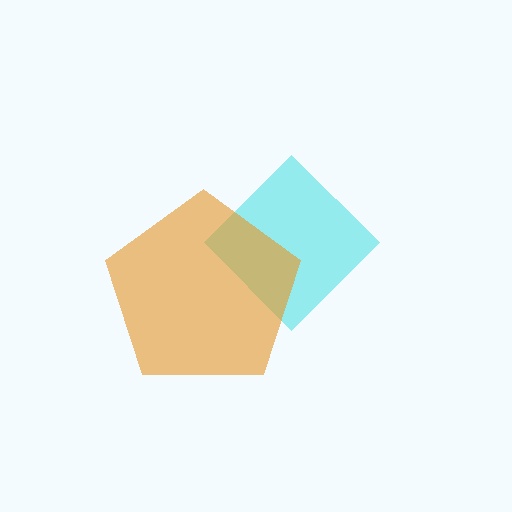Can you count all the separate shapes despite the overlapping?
Yes, there are 2 separate shapes.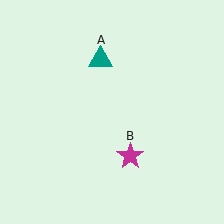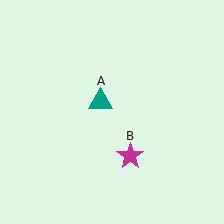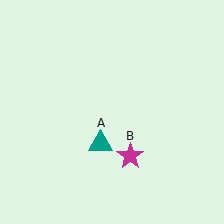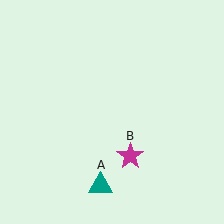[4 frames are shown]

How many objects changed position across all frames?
1 object changed position: teal triangle (object A).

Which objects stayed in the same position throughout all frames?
Magenta star (object B) remained stationary.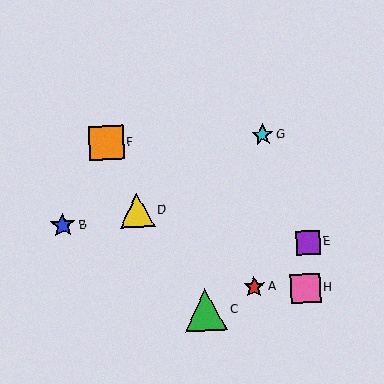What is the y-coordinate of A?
Object A is at y≈287.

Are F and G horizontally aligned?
Yes, both are at y≈143.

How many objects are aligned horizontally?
2 objects (F, G) are aligned horizontally.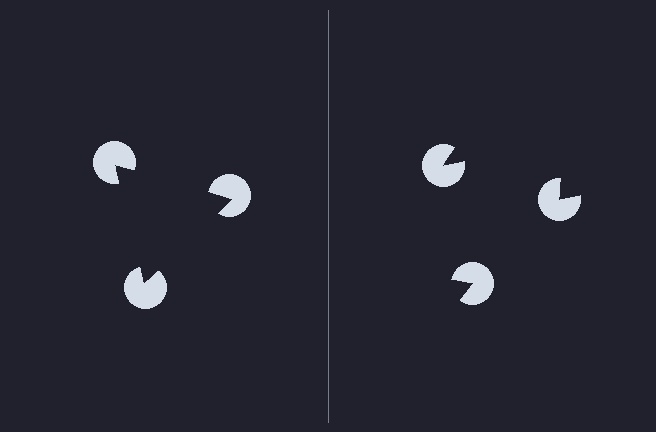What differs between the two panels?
The pac-man discs are positioned identically on both sides; only the wedge orientations differ. On the left they align to a triangle; on the right they are misaligned.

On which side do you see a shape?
An illusory triangle appears on the left side. On the right side the wedge cuts are rotated, so no coherent shape forms.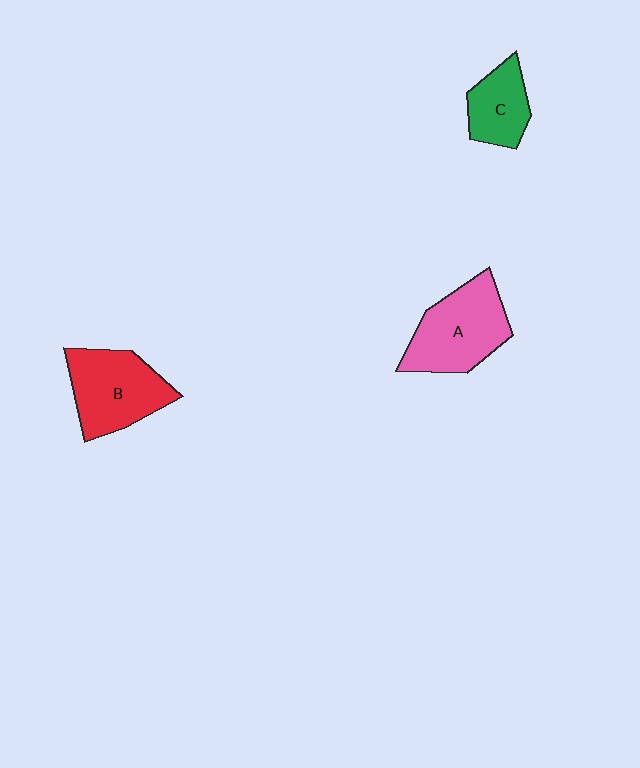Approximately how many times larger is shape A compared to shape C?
Approximately 1.7 times.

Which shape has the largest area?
Shape A (pink).